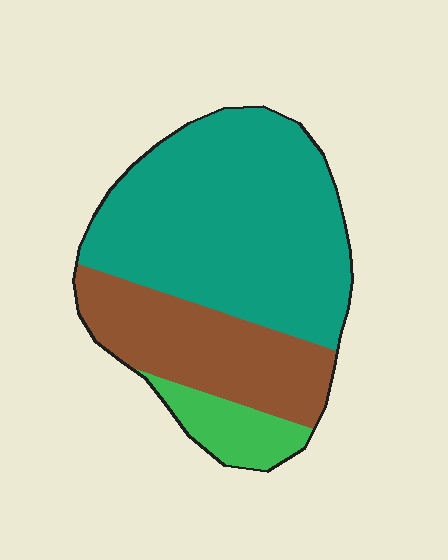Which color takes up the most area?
Teal, at roughly 60%.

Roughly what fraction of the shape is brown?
Brown covers about 30% of the shape.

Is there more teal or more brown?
Teal.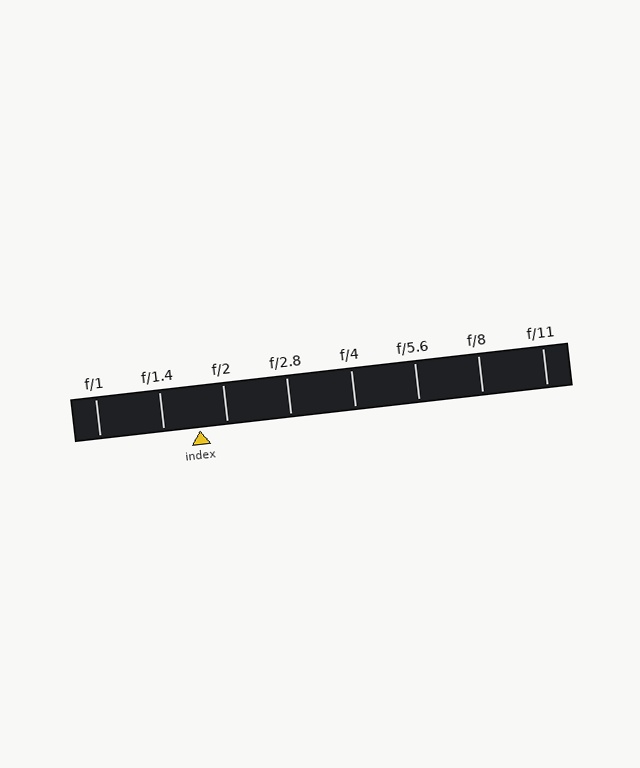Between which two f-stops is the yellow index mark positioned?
The index mark is between f/1.4 and f/2.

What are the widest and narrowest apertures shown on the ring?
The widest aperture shown is f/1 and the narrowest is f/11.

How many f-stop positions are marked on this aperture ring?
There are 8 f-stop positions marked.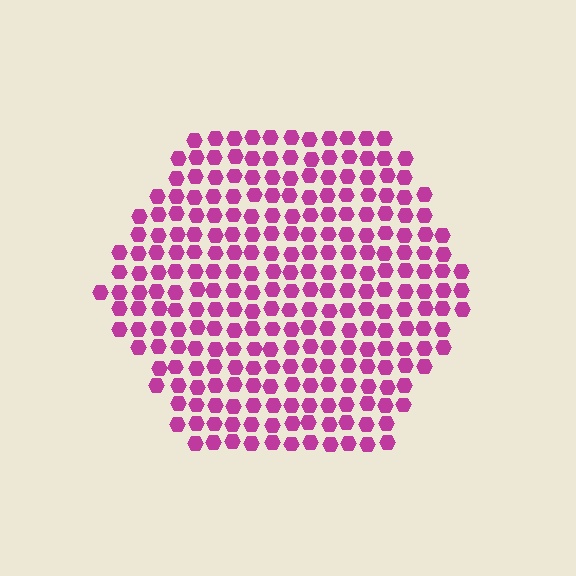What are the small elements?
The small elements are hexagons.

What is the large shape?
The large shape is a hexagon.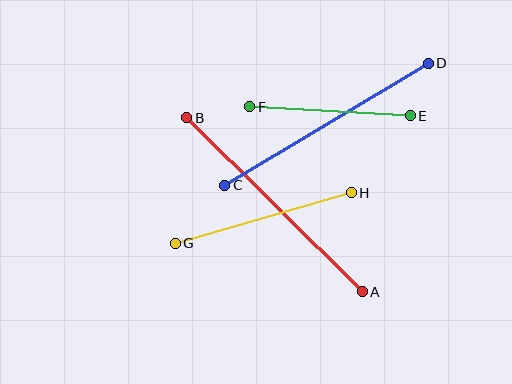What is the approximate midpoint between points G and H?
The midpoint is at approximately (263, 218) pixels.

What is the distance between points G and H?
The distance is approximately 183 pixels.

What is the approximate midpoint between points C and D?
The midpoint is at approximately (326, 124) pixels.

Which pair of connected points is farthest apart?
Points A and B are farthest apart.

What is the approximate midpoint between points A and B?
The midpoint is at approximately (275, 205) pixels.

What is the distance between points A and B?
The distance is approximately 247 pixels.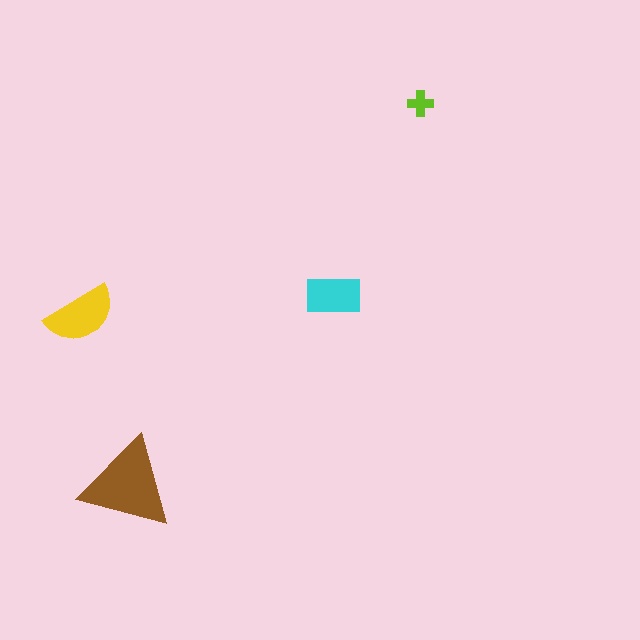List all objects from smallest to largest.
The lime cross, the cyan rectangle, the yellow semicircle, the brown triangle.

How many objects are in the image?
There are 4 objects in the image.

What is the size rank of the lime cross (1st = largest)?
4th.